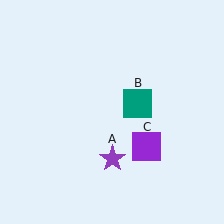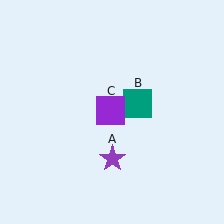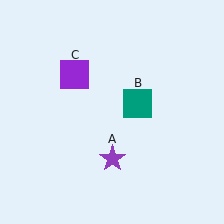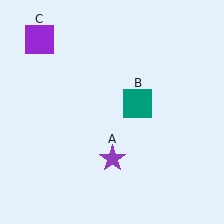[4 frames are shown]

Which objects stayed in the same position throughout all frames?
Purple star (object A) and teal square (object B) remained stationary.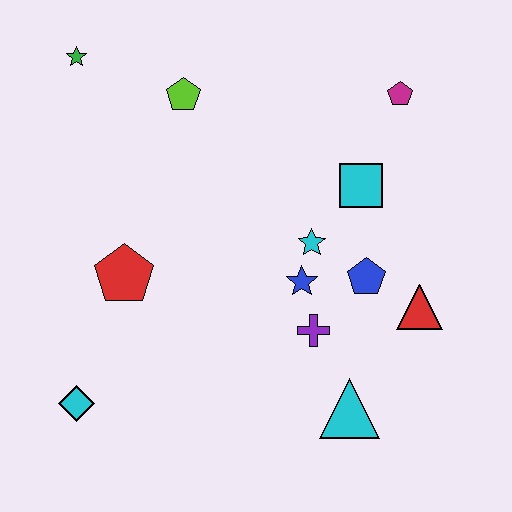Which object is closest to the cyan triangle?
The purple cross is closest to the cyan triangle.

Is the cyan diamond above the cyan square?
No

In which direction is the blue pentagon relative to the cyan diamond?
The blue pentagon is to the right of the cyan diamond.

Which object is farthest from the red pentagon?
The magenta pentagon is farthest from the red pentagon.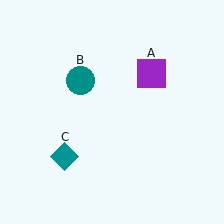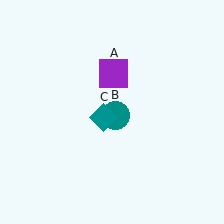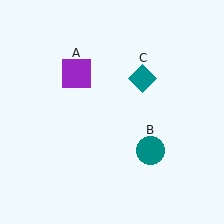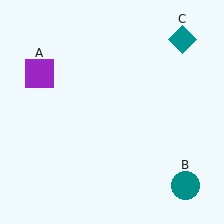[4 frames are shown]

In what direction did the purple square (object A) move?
The purple square (object A) moved left.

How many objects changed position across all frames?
3 objects changed position: purple square (object A), teal circle (object B), teal diamond (object C).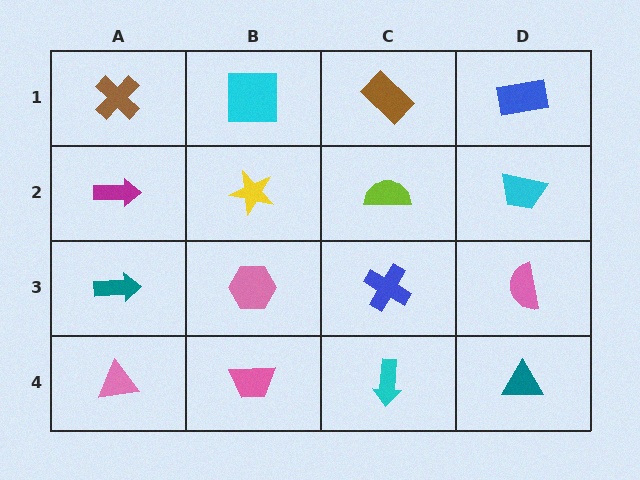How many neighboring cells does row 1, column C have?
3.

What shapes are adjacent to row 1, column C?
A lime semicircle (row 2, column C), a cyan square (row 1, column B), a blue rectangle (row 1, column D).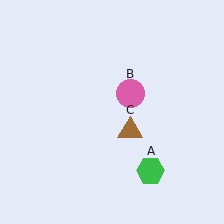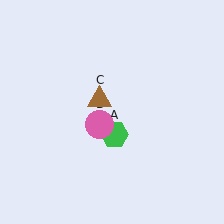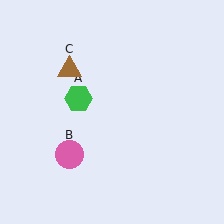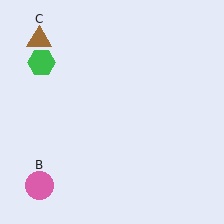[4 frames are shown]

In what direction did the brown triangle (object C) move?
The brown triangle (object C) moved up and to the left.